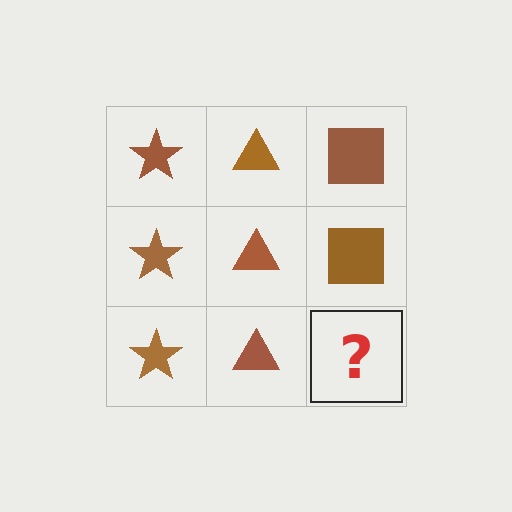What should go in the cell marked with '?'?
The missing cell should contain a brown square.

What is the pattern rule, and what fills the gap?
The rule is that each column has a consistent shape. The gap should be filled with a brown square.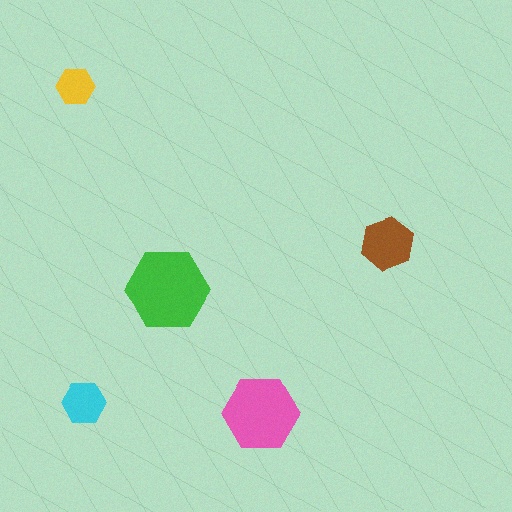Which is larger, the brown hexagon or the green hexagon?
The green one.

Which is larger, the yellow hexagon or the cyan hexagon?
The cyan one.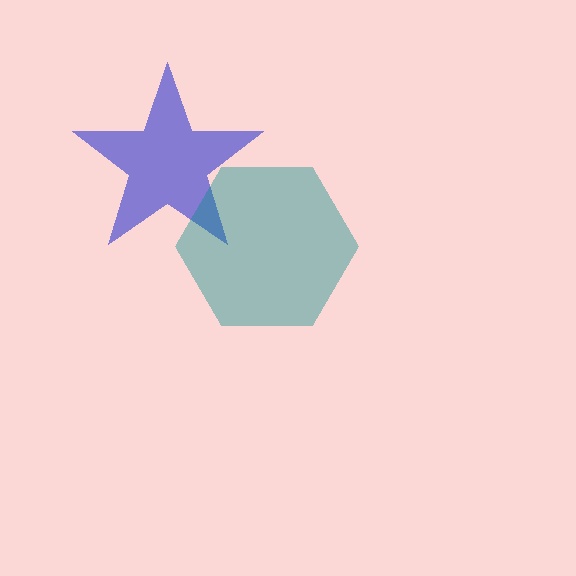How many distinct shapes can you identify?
There are 2 distinct shapes: a blue star, a teal hexagon.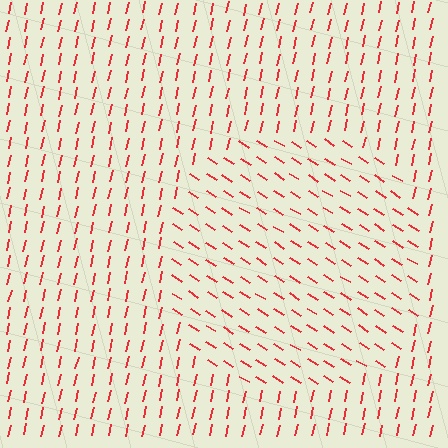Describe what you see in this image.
The image is filled with small red line segments. A circle region in the image has lines oriented differently from the surrounding lines, creating a visible texture boundary.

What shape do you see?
I see a circle.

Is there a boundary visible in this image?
Yes, there is a texture boundary formed by a change in line orientation.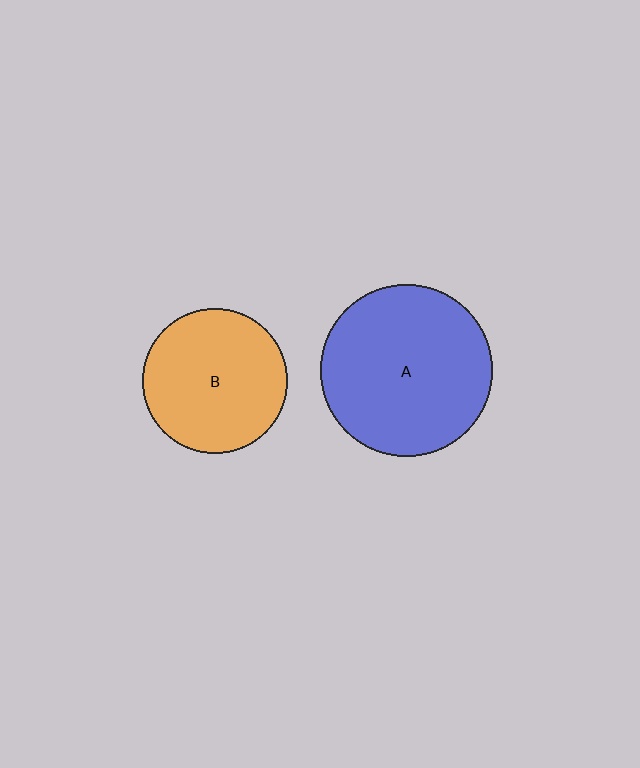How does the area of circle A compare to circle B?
Approximately 1.4 times.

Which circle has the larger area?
Circle A (blue).